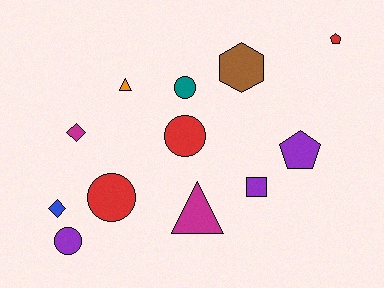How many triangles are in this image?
There are 2 triangles.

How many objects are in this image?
There are 12 objects.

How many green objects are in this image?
There are no green objects.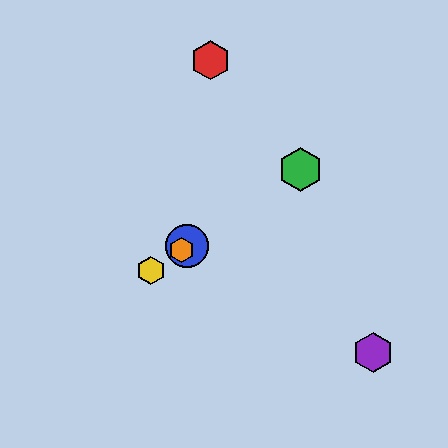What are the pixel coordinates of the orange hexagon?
The orange hexagon is at (182, 250).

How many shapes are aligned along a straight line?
4 shapes (the blue circle, the green hexagon, the yellow hexagon, the orange hexagon) are aligned along a straight line.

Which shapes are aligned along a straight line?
The blue circle, the green hexagon, the yellow hexagon, the orange hexagon are aligned along a straight line.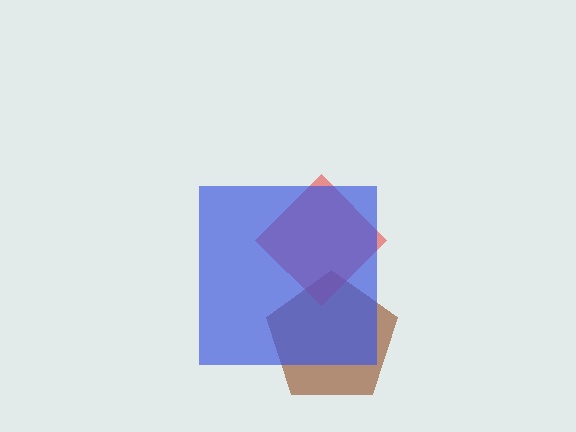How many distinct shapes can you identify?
There are 3 distinct shapes: a brown pentagon, a red diamond, a blue square.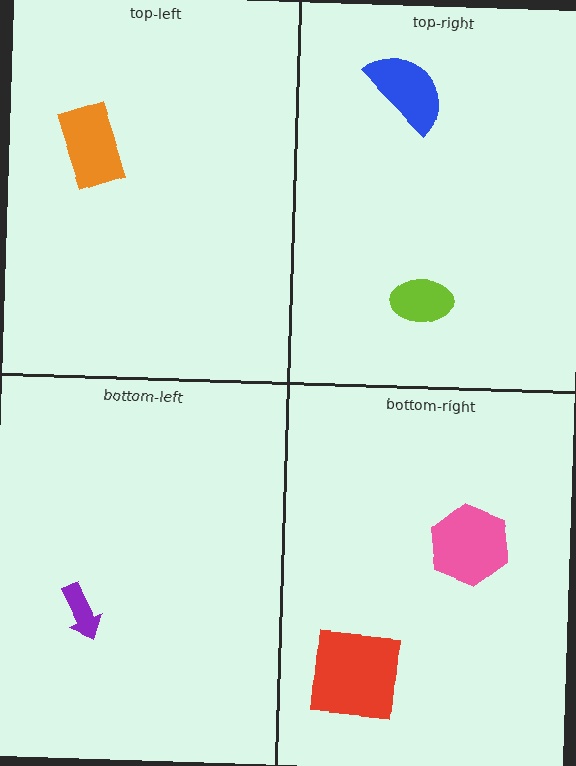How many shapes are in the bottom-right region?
2.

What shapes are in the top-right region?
The lime ellipse, the blue semicircle.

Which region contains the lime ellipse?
The top-right region.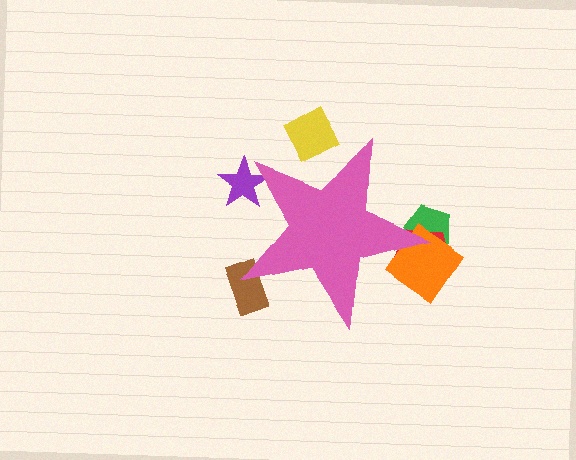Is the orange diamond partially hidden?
Yes, the orange diamond is partially hidden behind the pink star.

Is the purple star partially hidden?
Yes, the purple star is partially hidden behind the pink star.